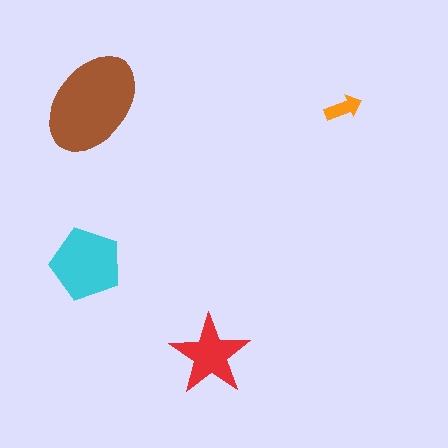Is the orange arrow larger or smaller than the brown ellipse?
Smaller.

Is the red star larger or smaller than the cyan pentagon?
Smaller.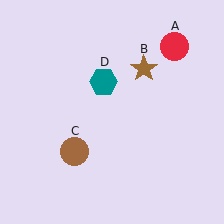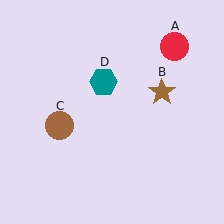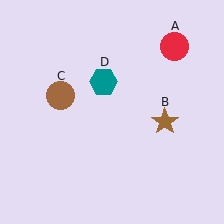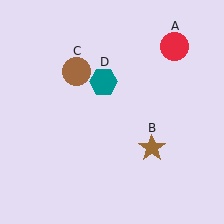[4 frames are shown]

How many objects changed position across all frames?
2 objects changed position: brown star (object B), brown circle (object C).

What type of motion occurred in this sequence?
The brown star (object B), brown circle (object C) rotated clockwise around the center of the scene.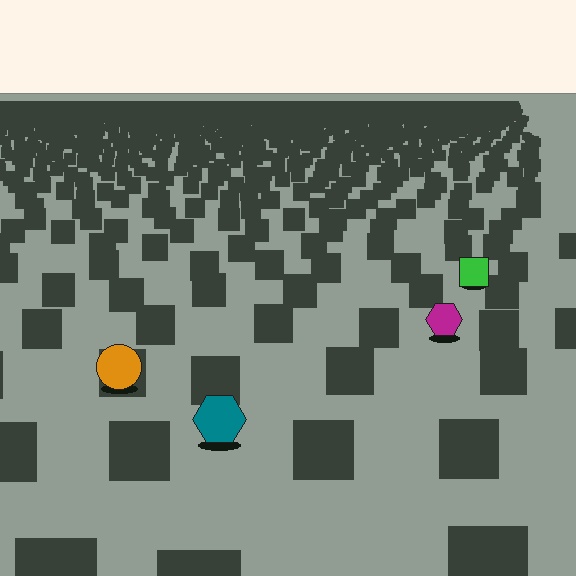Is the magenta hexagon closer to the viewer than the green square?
Yes. The magenta hexagon is closer — you can tell from the texture gradient: the ground texture is coarser near it.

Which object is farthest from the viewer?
The green square is farthest from the viewer. It appears smaller and the ground texture around it is denser.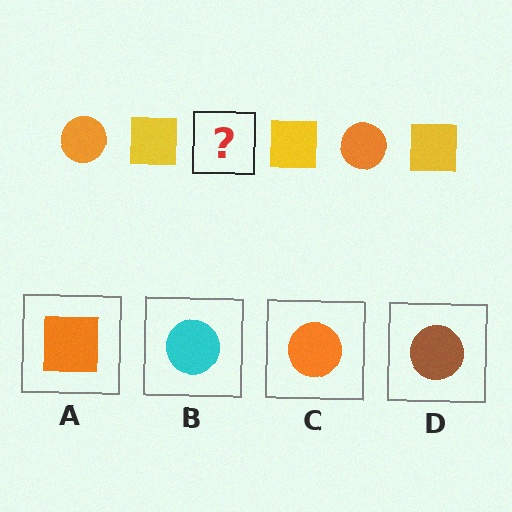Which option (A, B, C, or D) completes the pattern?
C.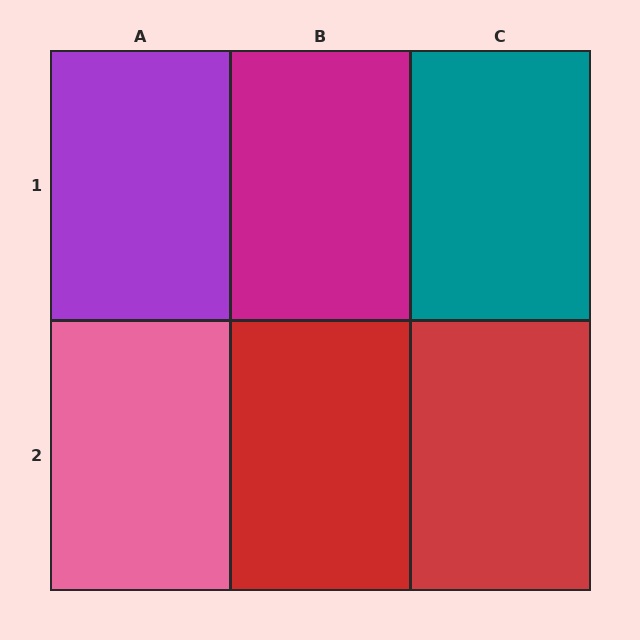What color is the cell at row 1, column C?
Teal.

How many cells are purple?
1 cell is purple.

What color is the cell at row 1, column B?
Magenta.